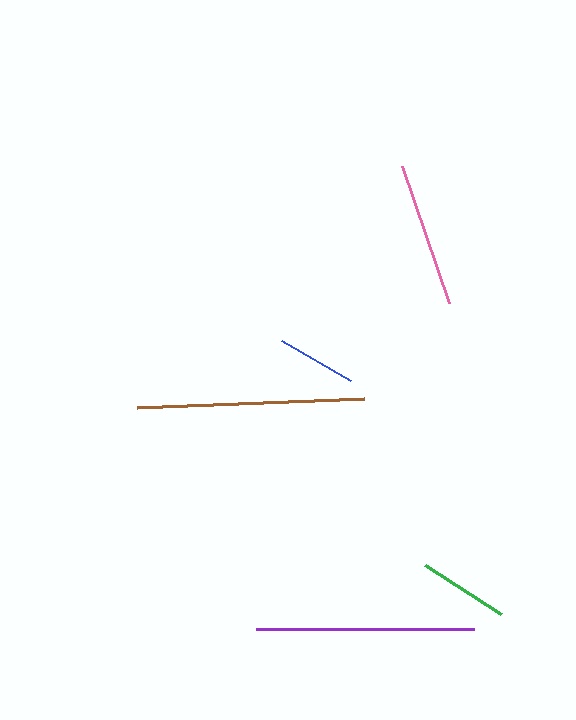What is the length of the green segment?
The green segment is approximately 91 pixels long.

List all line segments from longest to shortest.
From longest to shortest: brown, purple, pink, green, blue.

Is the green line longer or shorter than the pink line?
The pink line is longer than the green line.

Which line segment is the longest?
The brown line is the longest at approximately 227 pixels.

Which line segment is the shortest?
The blue line is the shortest at approximately 80 pixels.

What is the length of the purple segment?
The purple segment is approximately 218 pixels long.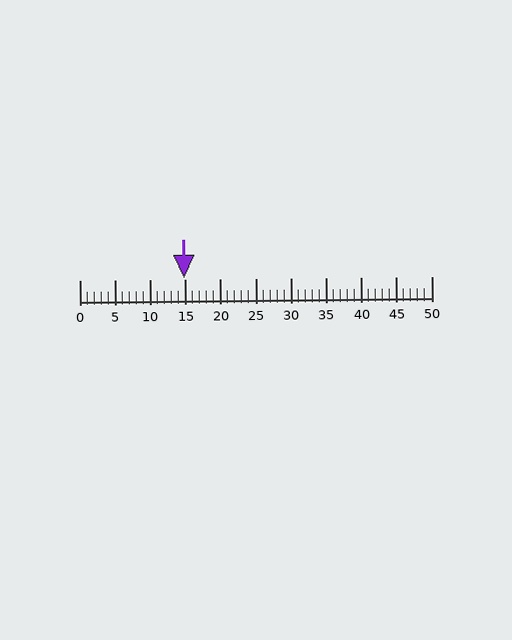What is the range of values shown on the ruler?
The ruler shows values from 0 to 50.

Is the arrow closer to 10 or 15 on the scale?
The arrow is closer to 15.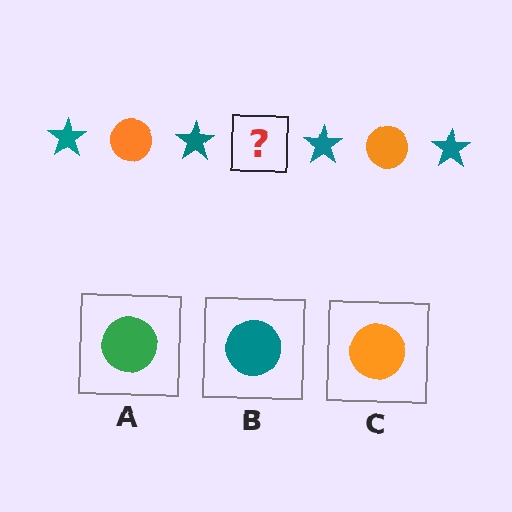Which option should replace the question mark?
Option C.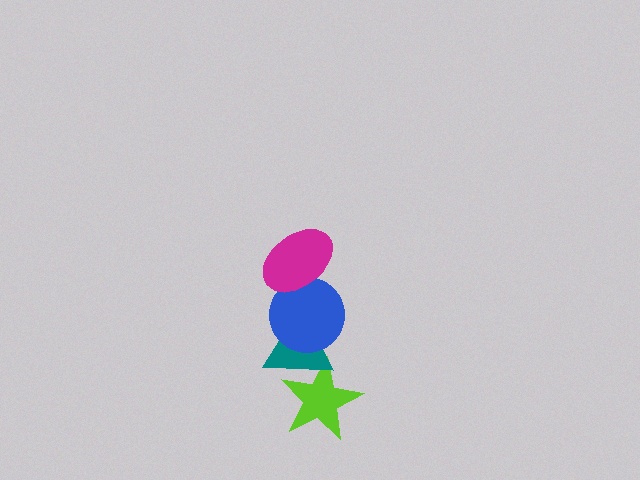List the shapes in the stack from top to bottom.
From top to bottom: the magenta ellipse, the blue circle, the teal triangle, the lime star.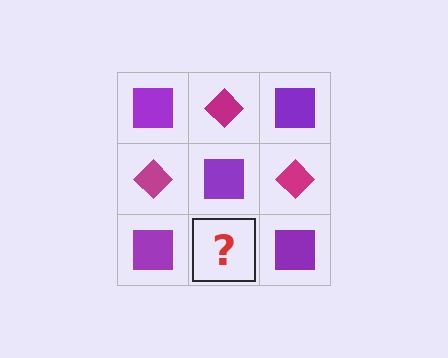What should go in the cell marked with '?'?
The missing cell should contain a magenta diamond.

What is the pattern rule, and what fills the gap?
The rule is that it alternates purple square and magenta diamond in a checkerboard pattern. The gap should be filled with a magenta diamond.